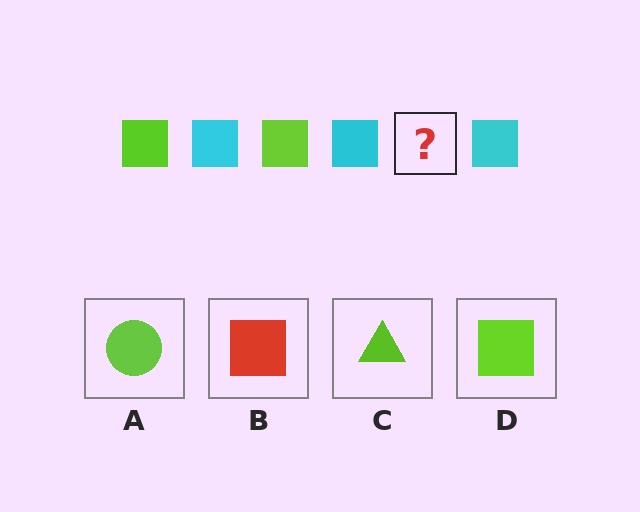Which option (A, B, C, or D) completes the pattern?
D.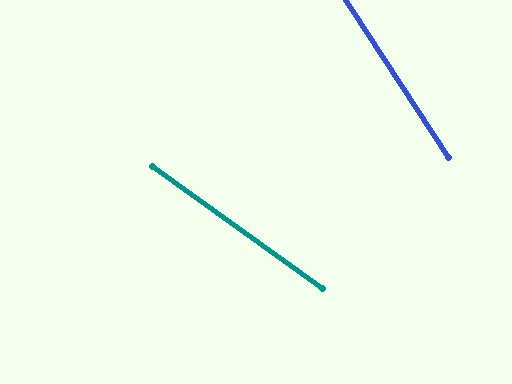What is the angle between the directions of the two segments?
Approximately 21 degrees.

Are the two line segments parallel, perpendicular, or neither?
Neither parallel nor perpendicular — they differ by about 21°.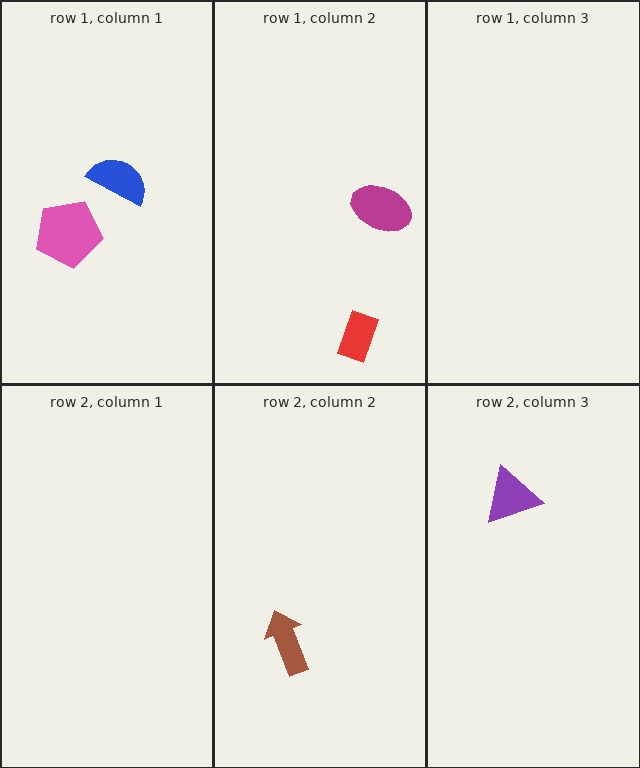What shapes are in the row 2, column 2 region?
The brown arrow.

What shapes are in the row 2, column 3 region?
The purple triangle.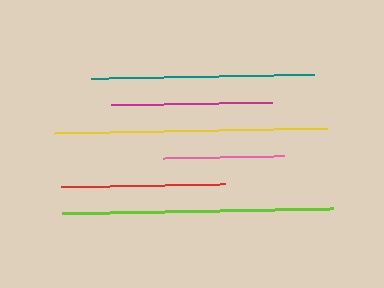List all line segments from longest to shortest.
From longest to shortest: yellow, lime, teal, red, magenta, pink.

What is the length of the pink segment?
The pink segment is approximately 121 pixels long.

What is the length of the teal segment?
The teal segment is approximately 223 pixels long.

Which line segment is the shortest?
The pink line is the shortest at approximately 121 pixels.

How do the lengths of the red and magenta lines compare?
The red and magenta lines are approximately the same length.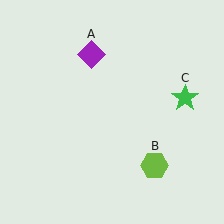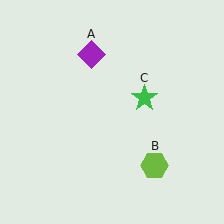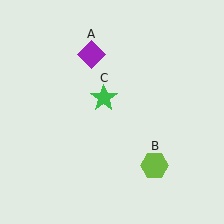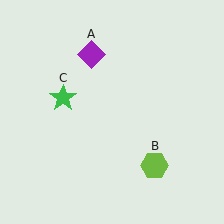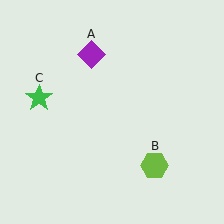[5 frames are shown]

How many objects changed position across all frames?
1 object changed position: green star (object C).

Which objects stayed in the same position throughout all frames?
Purple diamond (object A) and lime hexagon (object B) remained stationary.